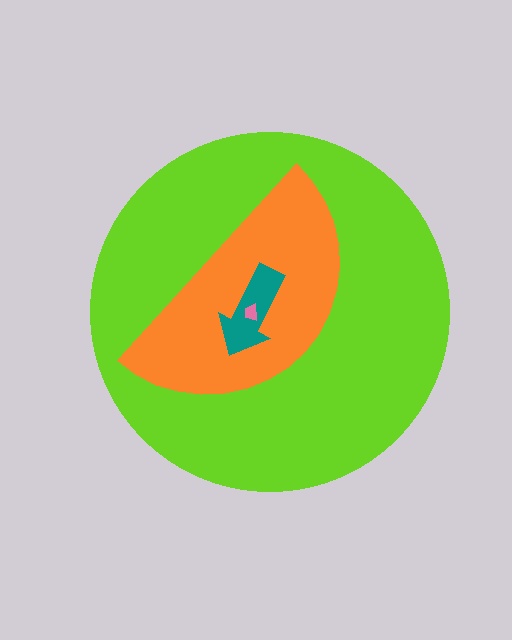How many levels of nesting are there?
4.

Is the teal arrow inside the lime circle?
Yes.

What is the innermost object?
The pink trapezoid.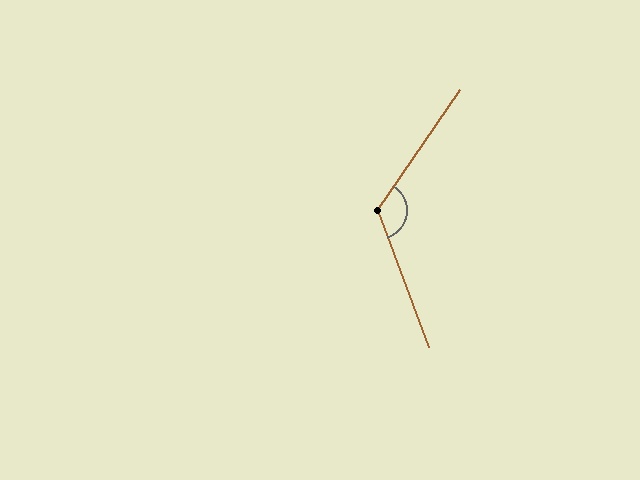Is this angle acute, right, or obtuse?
It is obtuse.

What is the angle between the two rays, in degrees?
Approximately 125 degrees.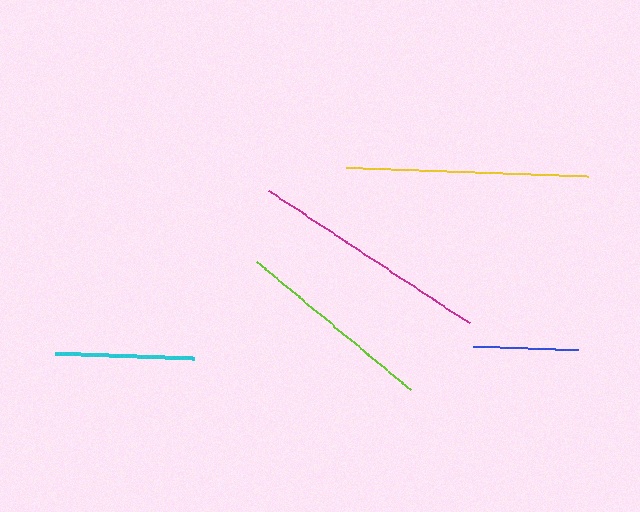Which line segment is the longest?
The yellow line is the longest at approximately 241 pixels.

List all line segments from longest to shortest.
From longest to shortest: yellow, magenta, lime, cyan, blue.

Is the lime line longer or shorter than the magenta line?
The magenta line is longer than the lime line.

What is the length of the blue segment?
The blue segment is approximately 105 pixels long.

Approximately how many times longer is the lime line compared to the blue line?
The lime line is approximately 1.9 times the length of the blue line.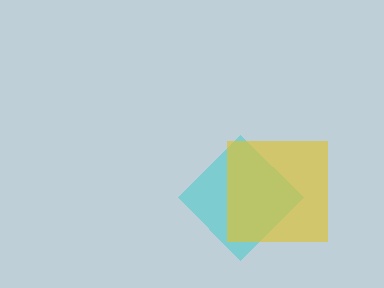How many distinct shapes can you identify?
There are 2 distinct shapes: a cyan diamond, a yellow square.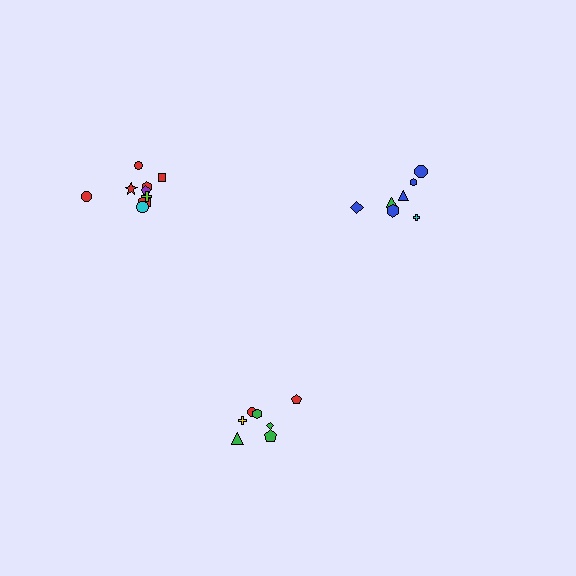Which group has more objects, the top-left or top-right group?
The top-left group.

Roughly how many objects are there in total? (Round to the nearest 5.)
Roughly 25 objects in total.